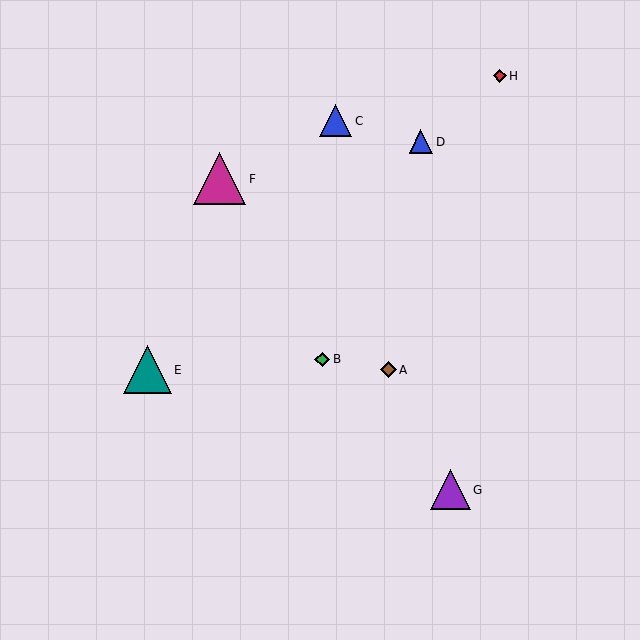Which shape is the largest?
The magenta triangle (labeled F) is the largest.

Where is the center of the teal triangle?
The center of the teal triangle is at (147, 370).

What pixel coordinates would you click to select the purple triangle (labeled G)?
Click at (450, 490) to select the purple triangle G.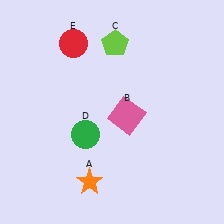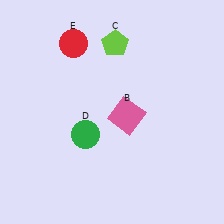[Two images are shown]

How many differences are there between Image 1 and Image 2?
There is 1 difference between the two images.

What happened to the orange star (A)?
The orange star (A) was removed in Image 2. It was in the bottom-left area of Image 1.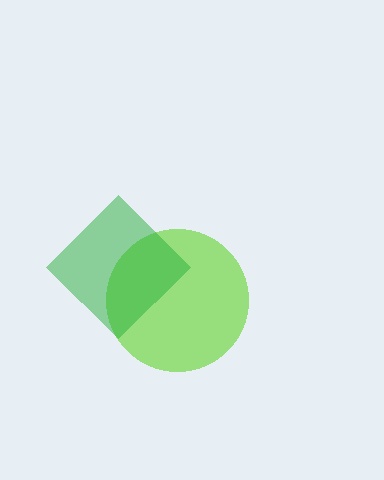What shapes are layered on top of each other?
The layered shapes are: a lime circle, a green diamond.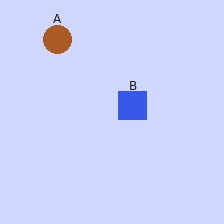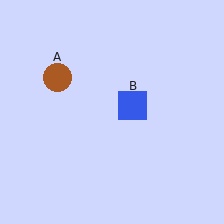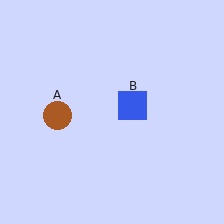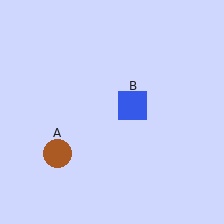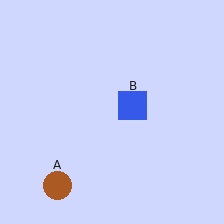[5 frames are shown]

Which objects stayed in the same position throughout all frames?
Blue square (object B) remained stationary.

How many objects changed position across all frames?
1 object changed position: brown circle (object A).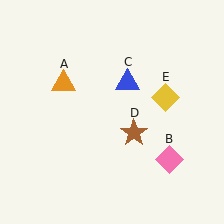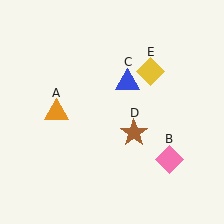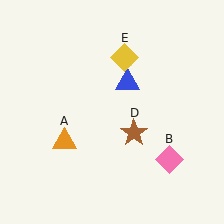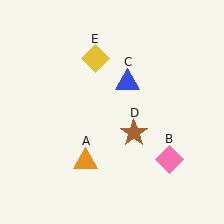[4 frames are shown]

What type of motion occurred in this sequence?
The orange triangle (object A), yellow diamond (object E) rotated counterclockwise around the center of the scene.